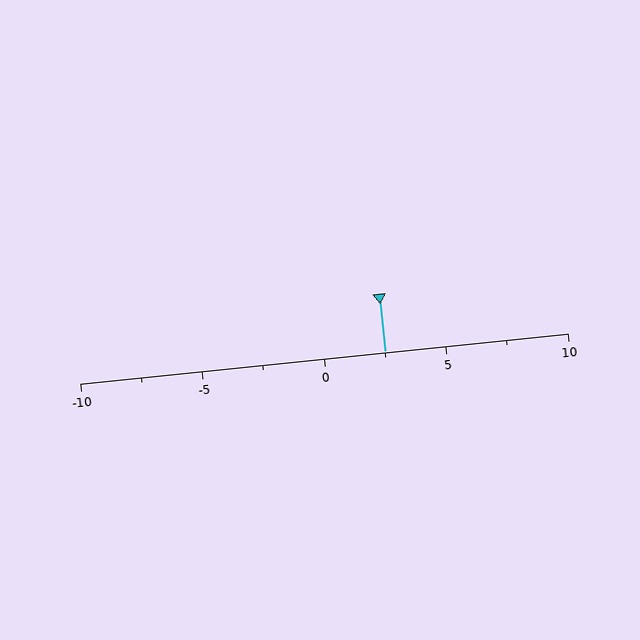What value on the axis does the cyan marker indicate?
The marker indicates approximately 2.5.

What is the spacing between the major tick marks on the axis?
The major ticks are spaced 5 apart.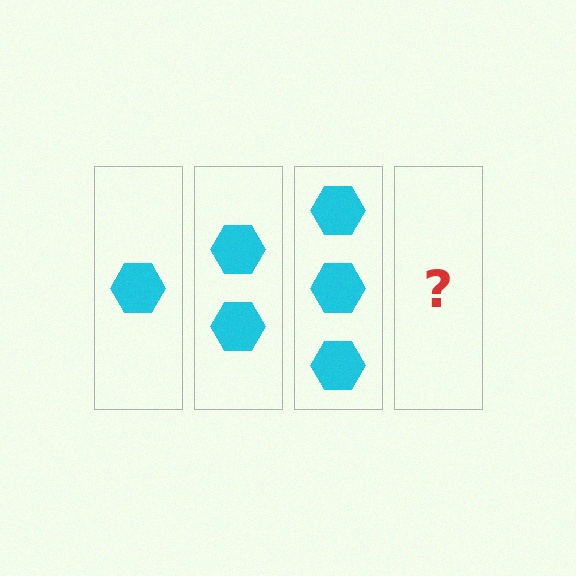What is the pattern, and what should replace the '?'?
The pattern is that each step adds one more hexagon. The '?' should be 4 hexagons.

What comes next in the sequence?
The next element should be 4 hexagons.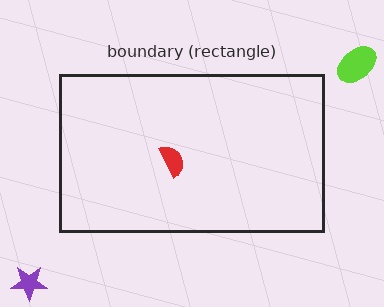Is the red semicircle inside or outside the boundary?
Inside.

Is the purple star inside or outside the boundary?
Outside.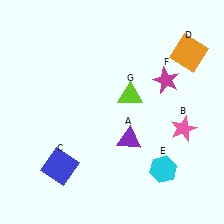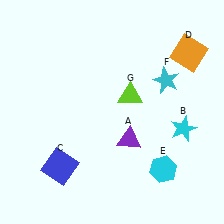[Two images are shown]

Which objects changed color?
B changed from pink to cyan. F changed from magenta to cyan.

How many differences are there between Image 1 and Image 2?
There are 2 differences between the two images.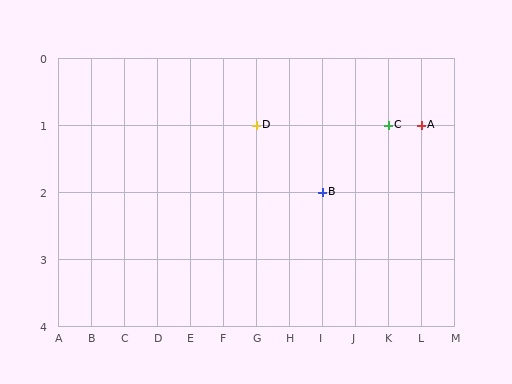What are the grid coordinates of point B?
Point B is at grid coordinates (I, 2).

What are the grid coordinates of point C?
Point C is at grid coordinates (K, 1).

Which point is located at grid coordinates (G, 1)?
Point D is at (G, 1).